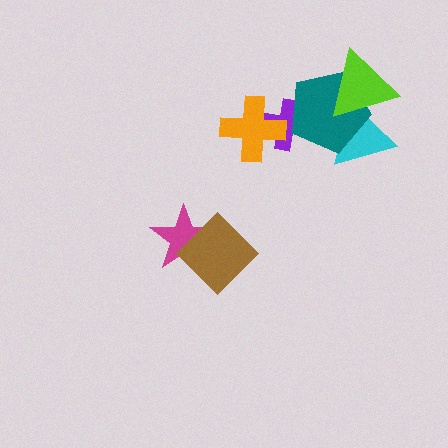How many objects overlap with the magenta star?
1 object overlaps with the magenta star.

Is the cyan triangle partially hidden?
Yes, it is partially covered by another shape.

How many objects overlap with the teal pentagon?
3 objects overlap with the teal pentagon.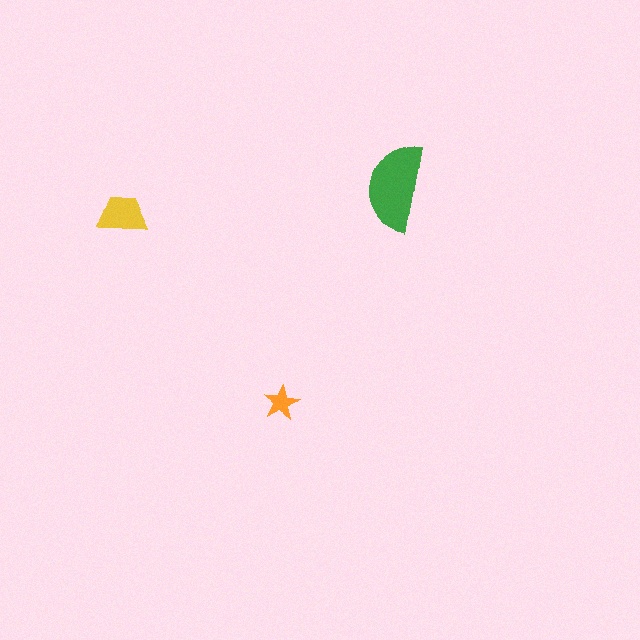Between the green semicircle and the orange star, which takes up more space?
The green semicircle.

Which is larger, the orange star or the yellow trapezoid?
The yellow trapezoid.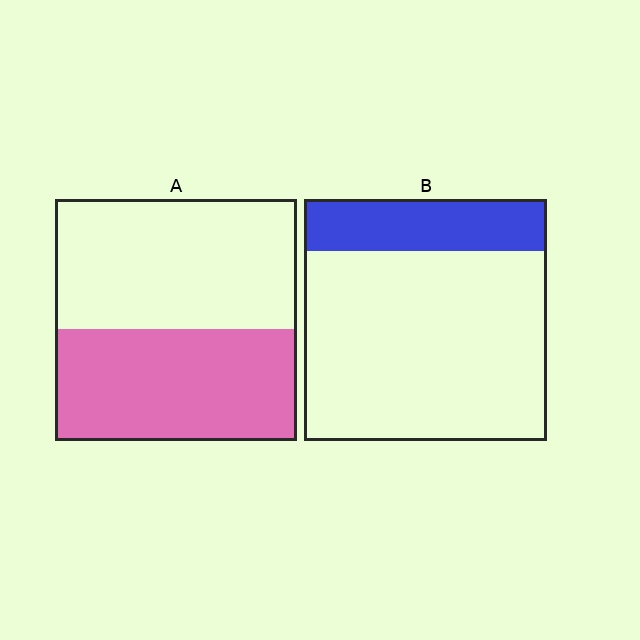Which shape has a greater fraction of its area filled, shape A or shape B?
Shape A.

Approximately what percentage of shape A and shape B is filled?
A is approximately 45% and B is approximately 20%.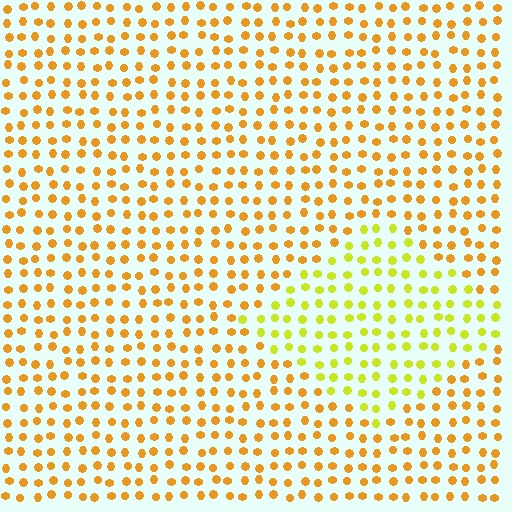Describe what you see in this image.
The image is filled with small orange elements in a uniform arrangement. A diamond-shaped region is visible where the elements are tinted to a slightly different hue, forming a subtle color boundary.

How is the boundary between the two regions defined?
The boundary is defined purely by a slight shift in hue (about 34 degrees). Spacing, size, and orientation are identical on both sides.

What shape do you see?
I see a diamond.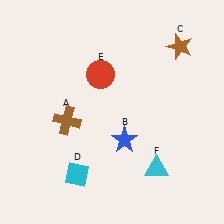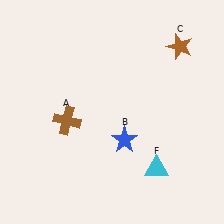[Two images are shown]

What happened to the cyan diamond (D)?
The cyan diamond (D) was removed in Image 2. It was in the bottom-left area of Image 1.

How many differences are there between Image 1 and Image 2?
There are 2 differences between the two images.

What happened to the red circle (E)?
The red circle (E) was removed in Image 2. It was in the top-left area of Image 1.